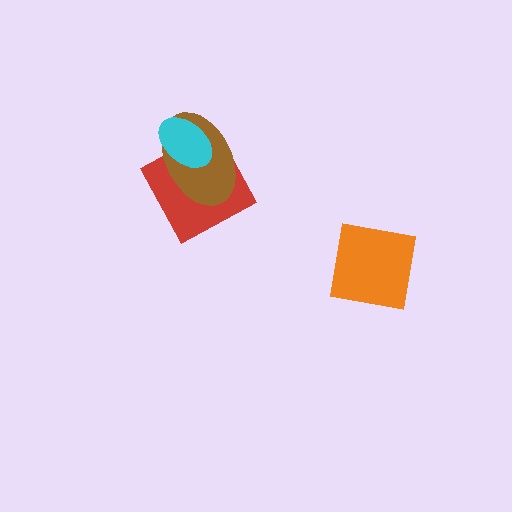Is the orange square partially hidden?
No, no other shape covers it.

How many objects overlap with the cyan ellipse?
2 objects overlap with the cyan ellipse.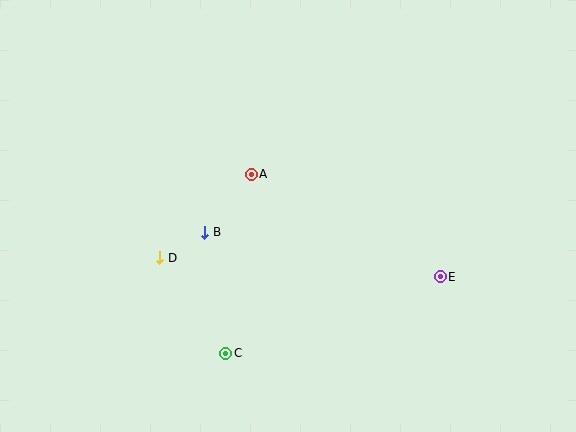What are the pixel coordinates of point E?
Point E is at (440, 277).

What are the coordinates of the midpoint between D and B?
The midpoint between D and B is at (182, 245).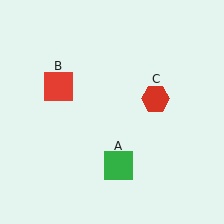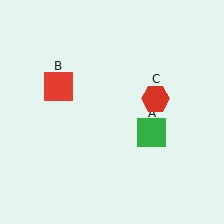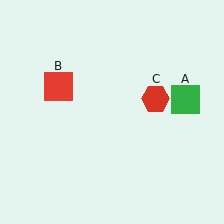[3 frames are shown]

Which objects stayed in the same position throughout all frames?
Red square (object B) and red hexagon (object C) remained stationary.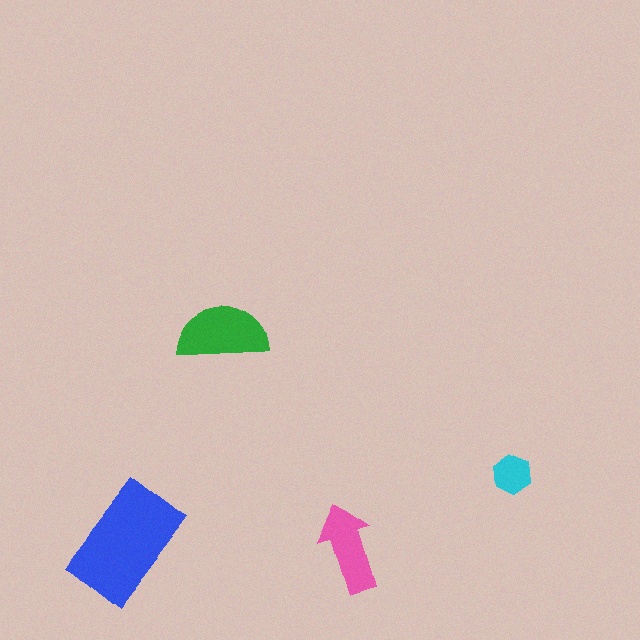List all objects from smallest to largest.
The cyan hexagon, the pink arrow, the green semicircle, the blue rectangle.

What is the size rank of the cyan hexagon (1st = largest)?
4th.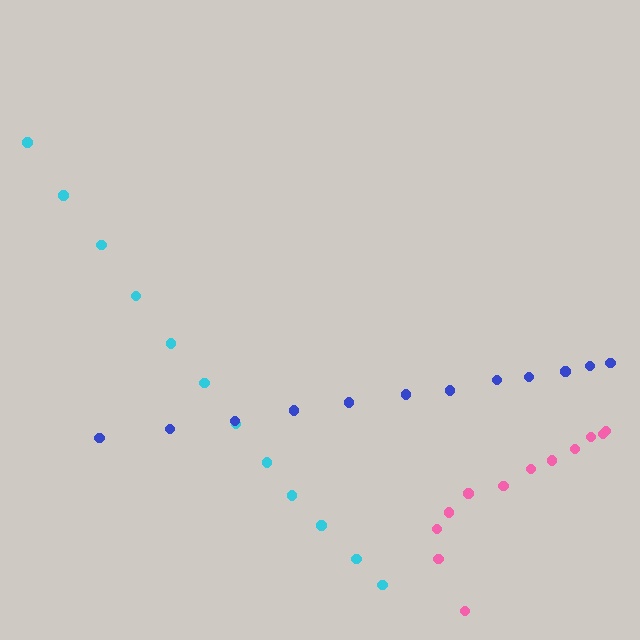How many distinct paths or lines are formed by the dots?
There are 3 distinct paths.